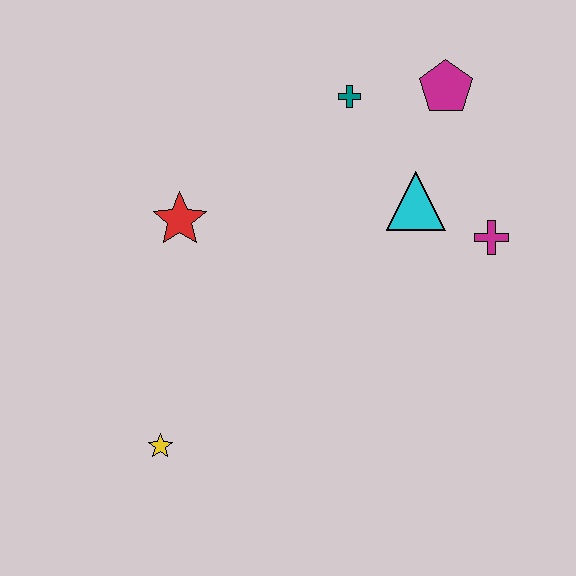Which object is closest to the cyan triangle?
The magenta cross is closest to the cyan triangle.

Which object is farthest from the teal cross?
The yellow star is farthest from the teal cross.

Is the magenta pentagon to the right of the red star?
Yes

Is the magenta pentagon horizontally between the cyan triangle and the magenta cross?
Yes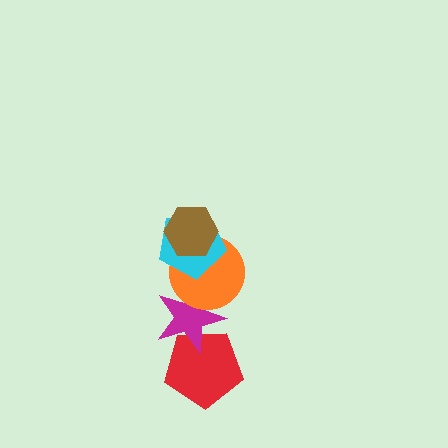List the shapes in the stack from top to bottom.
From top to bottom: the brown hexagon, the cyan pentagon, the orange circle, the magenta star, the red pentagon.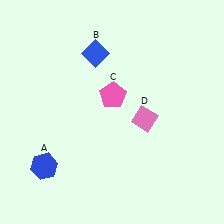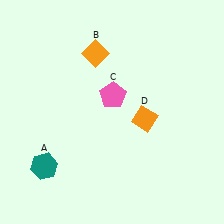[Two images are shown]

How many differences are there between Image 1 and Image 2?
There are 3 differences between the two images.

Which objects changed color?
A changed from blue to teal. B changed from blue to orange. D changed from pink to orange.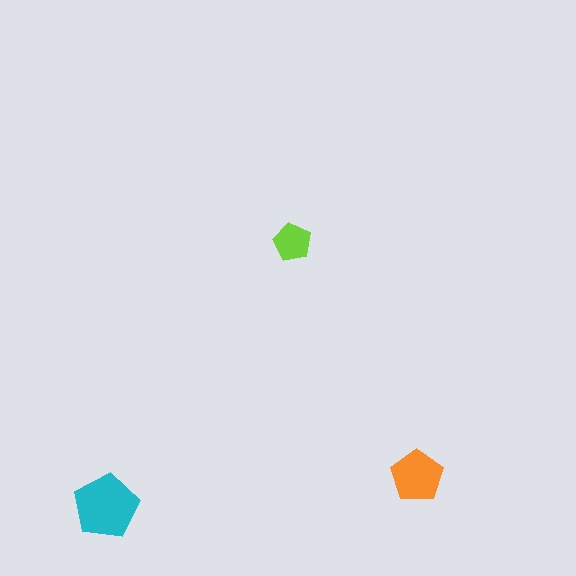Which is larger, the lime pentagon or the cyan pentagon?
The cyan one.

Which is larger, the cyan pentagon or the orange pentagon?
The cyan one.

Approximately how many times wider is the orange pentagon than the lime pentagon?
About 1.5 times wider.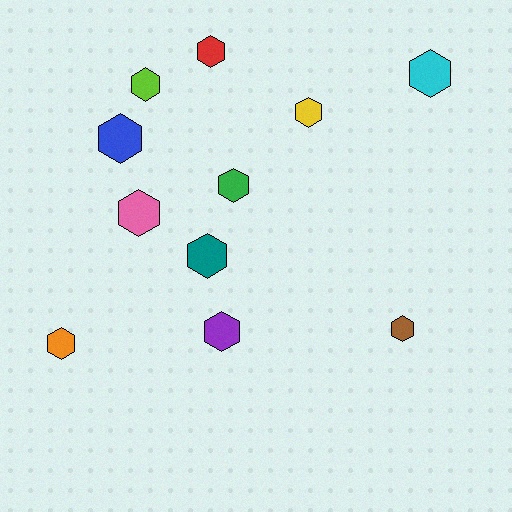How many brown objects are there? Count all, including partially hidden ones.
There is 1 brown object.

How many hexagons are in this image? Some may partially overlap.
There are 11 hexagons.